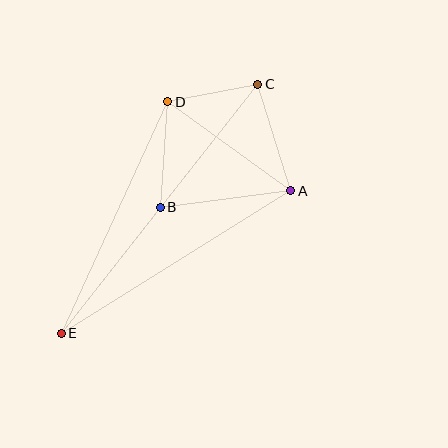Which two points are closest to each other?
Points C and D are closest to each other.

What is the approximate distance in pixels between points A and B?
The distance between A and B is approximately 131 pixels.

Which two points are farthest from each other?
Points C and E are farthest from each other.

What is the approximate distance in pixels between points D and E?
The distance between D and E is approximately 255 pixels.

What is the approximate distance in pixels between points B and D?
The distance between B and D is approximately 106 pixels.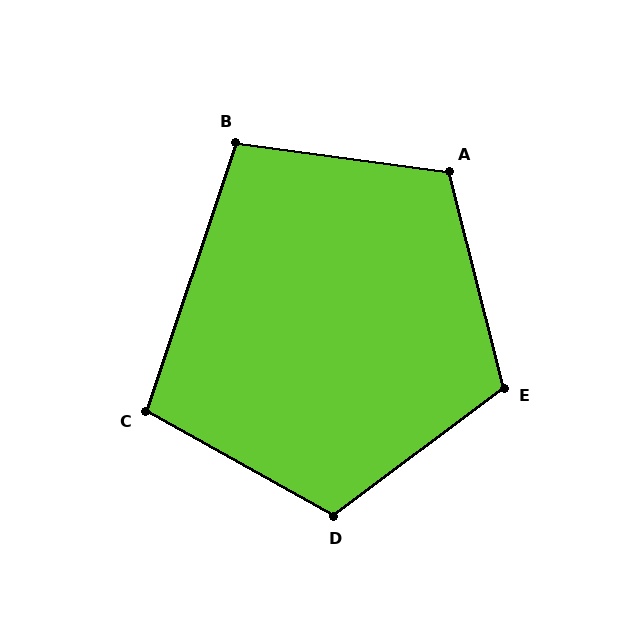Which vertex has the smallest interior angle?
B, at approximately 101 degrees.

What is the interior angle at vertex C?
Approximately 101 degrees (obtuse).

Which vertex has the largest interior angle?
D, at approximately 114 degrees.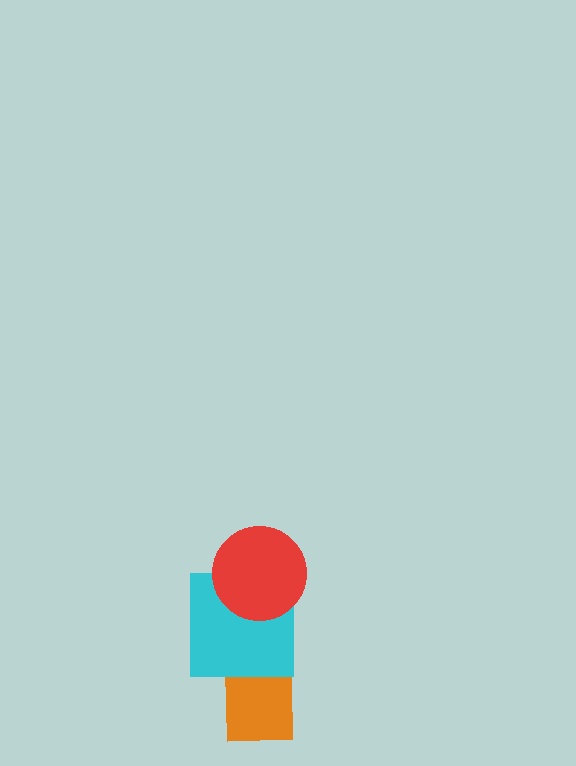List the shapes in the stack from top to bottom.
From top to bottom: the red circle, the cyan square, the orange rectangle.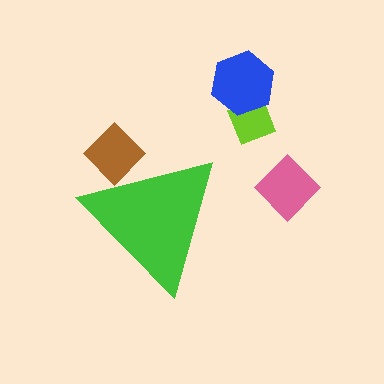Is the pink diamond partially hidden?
No, the pink diamond is fully visible.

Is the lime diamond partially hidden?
No, the lime diamond is fully visible.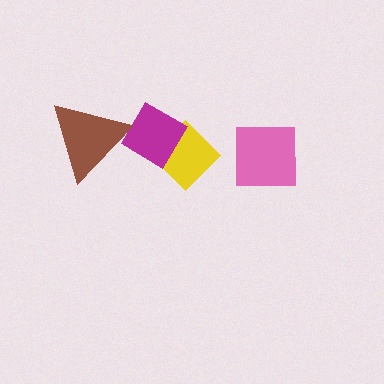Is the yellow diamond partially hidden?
Yes, it is partially covered by another shape.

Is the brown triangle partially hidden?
No, no other shape covers it.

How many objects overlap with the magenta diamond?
2 objects overlap with the magenta diamond.